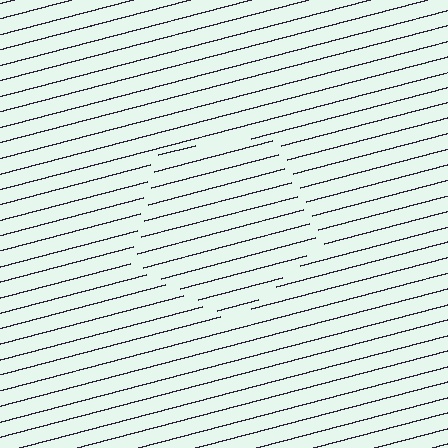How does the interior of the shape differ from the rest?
The interior of the shape contains the same grating, shifted by half a period — the contour is defined by the phase discontinuity where line-ends from the inner and outer gratings abut.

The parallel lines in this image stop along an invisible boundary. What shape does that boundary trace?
An illusory pentagon. The interior of the shape contains the same grating, shifted by half a period — the contour is defined by the phase discontinuity where line-ends from the inner and outer gratings abut.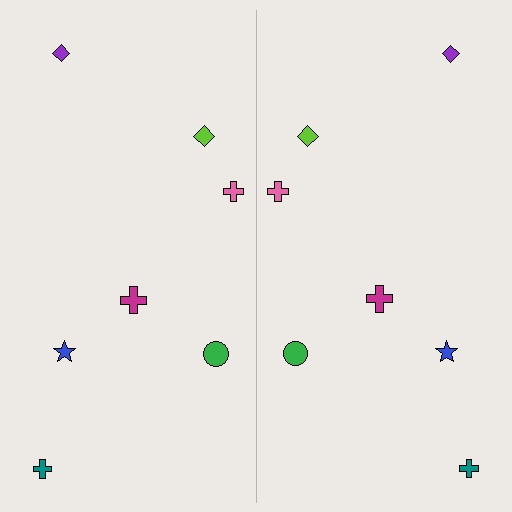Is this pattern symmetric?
Yes, this pattern has bilateral (reflection) symmetry.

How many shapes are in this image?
There are 14 shapes in this image.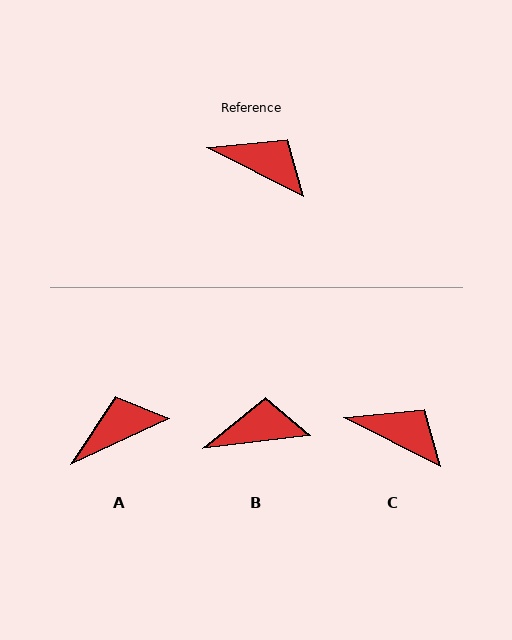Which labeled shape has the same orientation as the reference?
C.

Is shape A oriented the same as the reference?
No, it is off by about 51 degrees.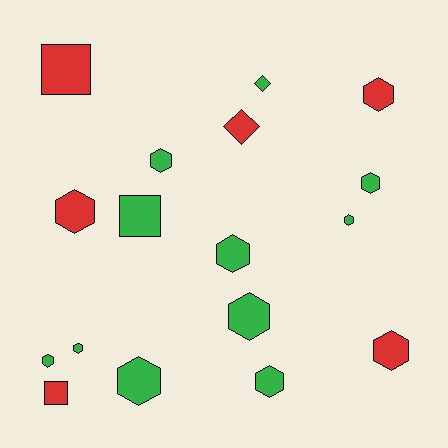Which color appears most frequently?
Green, with 11 objects.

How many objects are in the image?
There are 17 objects.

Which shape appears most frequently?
Hexagon, with 12 objects.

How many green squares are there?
There is 1 green square.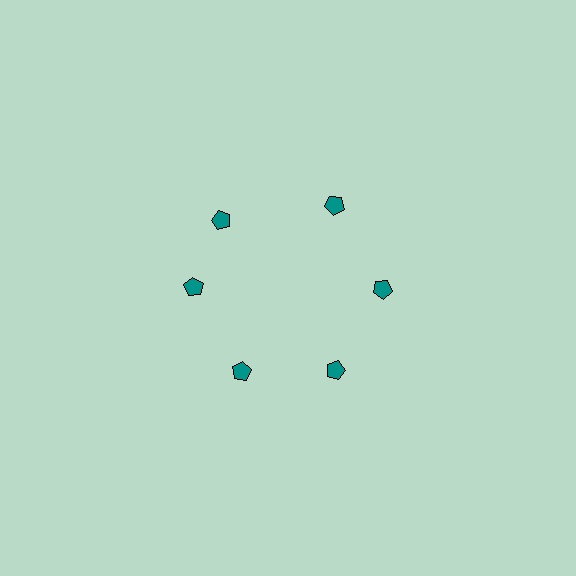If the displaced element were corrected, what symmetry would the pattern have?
It would have 6-fold rotational symmetry — the pattern would map onto itself every 60 degrees.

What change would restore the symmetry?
The symmetry would be restored by rotating it back into even spacing with its neighbors so that all 6 pentagons sit at equal angles and equal distance from the center.